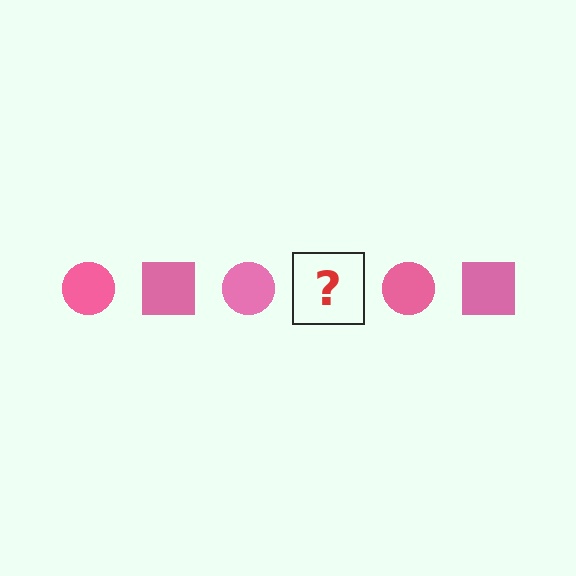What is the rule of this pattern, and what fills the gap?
The rule is that the pattern cycles through circle, square shapes in pink. The gap should be filled with a pink square.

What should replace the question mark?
The question mark should be replaced with a pink square.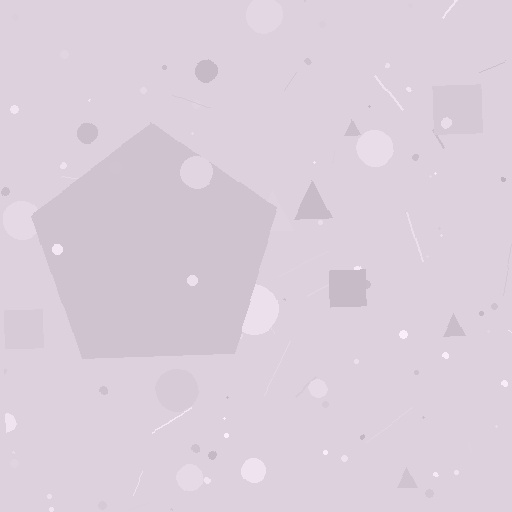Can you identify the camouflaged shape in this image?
The camouflaged shape is a pentagon.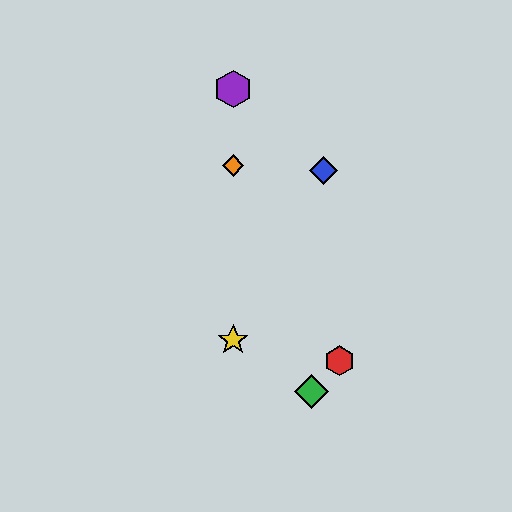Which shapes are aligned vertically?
The yellow star, the purple hexagon, the orange diamond are aligned vertically.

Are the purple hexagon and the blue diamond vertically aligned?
No, the purple hexagon is at x≈233 and the blue diamond is at x≈324.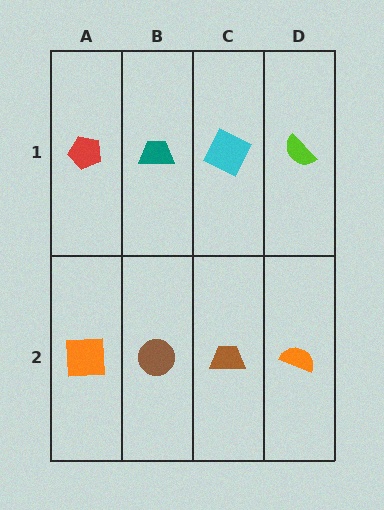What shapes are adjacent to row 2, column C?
A cyan square (row 1, column C), a brown circle (row 2, column B), an orange semicircle (row 2, column D).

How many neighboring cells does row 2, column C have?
3.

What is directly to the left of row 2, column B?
An orange square.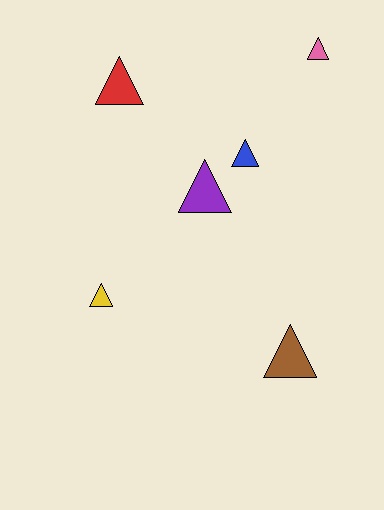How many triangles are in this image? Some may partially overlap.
There are 6 triangles.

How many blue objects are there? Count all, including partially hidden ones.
There is 1 blue object.